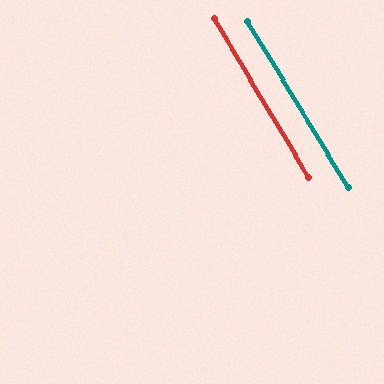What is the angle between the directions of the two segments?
Approximately 1 degree.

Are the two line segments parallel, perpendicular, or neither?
Parallel — their directions differ by only 0.6°.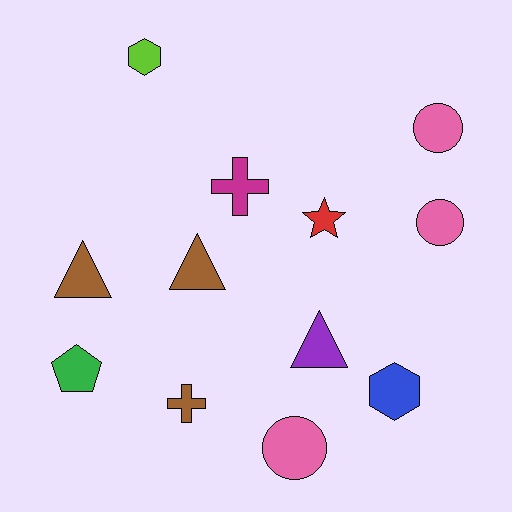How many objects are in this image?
There are 12 objects.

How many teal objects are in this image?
There are no teal objects.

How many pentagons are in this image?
There is 1 pentagon.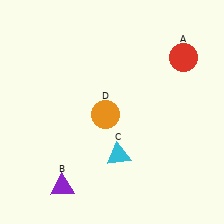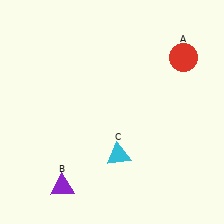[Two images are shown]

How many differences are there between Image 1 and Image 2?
There is 1 difference between the two images.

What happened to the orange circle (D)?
The orange circle (D) was removed in Image 2. It was in the bottom-left area of Image 1.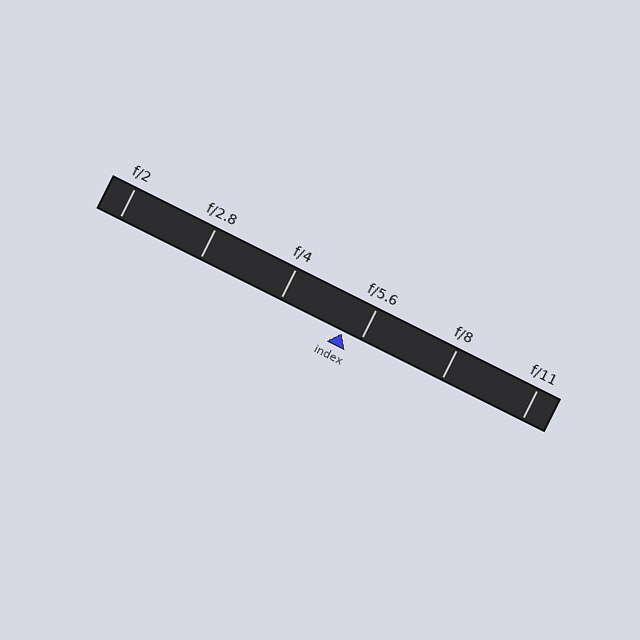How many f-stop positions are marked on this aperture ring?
There are 6 f-stop positions marked.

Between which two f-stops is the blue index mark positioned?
The index mark is between f/4 and f/5.6.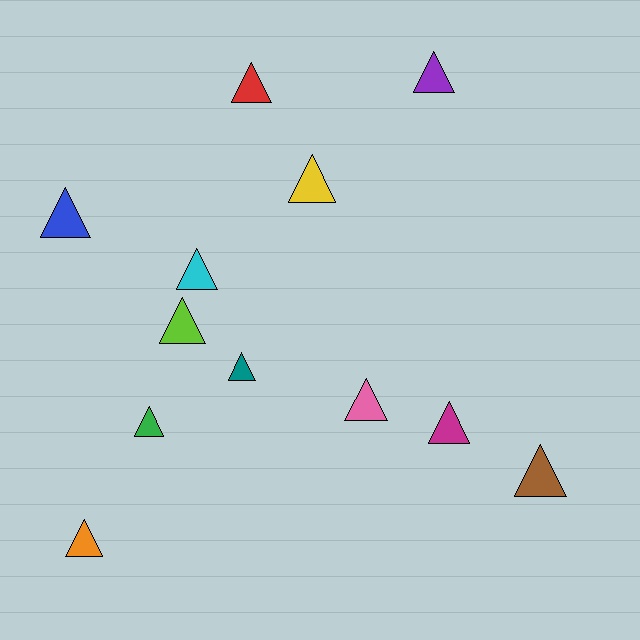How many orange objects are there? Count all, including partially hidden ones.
There is 1 orange object.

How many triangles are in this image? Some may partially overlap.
There are 12 triangles.